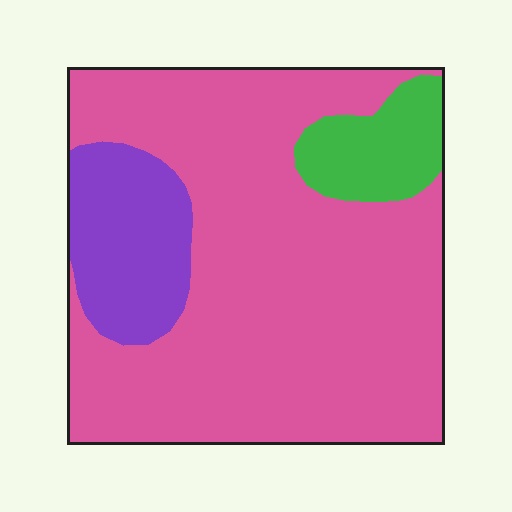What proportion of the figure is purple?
Purple covers around 15% of the figure.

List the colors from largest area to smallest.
From largest to smallest: pink, purple, green.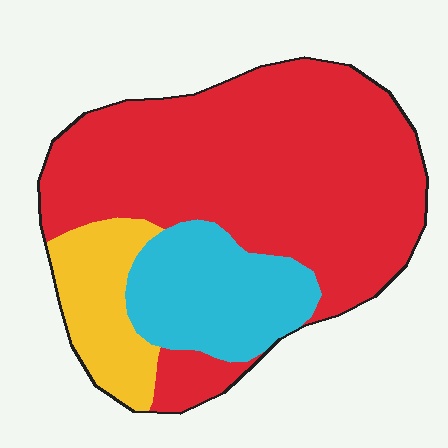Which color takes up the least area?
Yellow, at roughly 15%.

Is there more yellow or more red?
Red.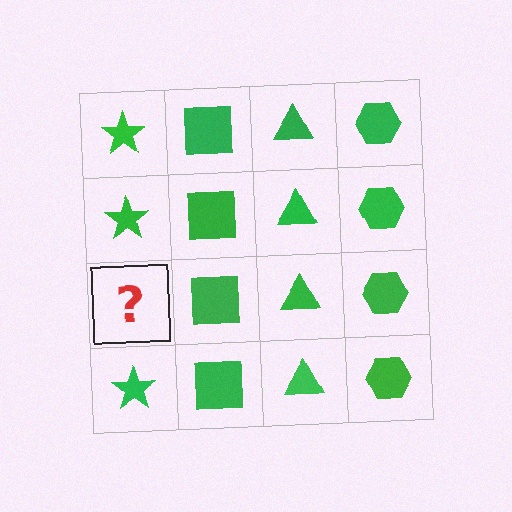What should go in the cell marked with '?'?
The missing cell should contain a green star.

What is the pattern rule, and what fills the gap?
The rule is that each column has a consistent shape. The gap should be filled with a green star.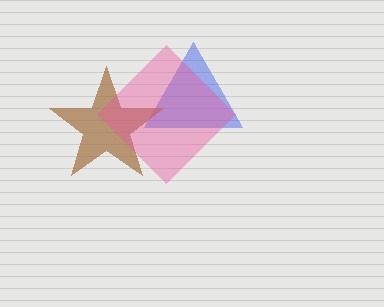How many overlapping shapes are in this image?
There are 3 overlapping shapes in the image.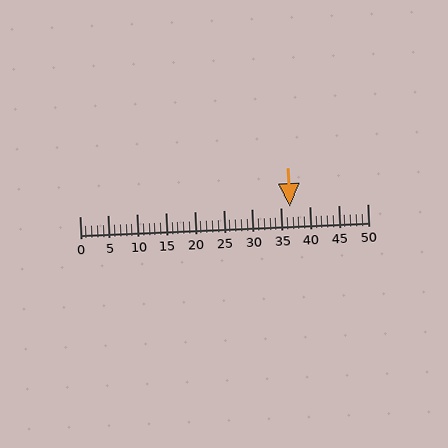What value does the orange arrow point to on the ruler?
The orange arrow points to approximately 37.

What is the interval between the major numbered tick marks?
The major tick marks are spaced 5 units apart.